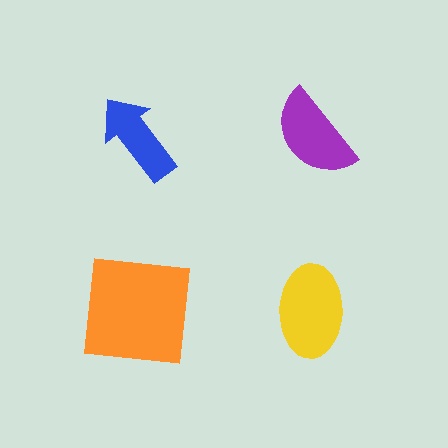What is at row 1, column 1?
A blue arrow.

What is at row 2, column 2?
A yellow ellipse.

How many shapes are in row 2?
2 shapes.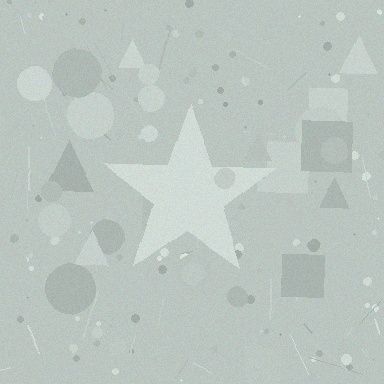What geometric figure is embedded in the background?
A star is embedded in the background.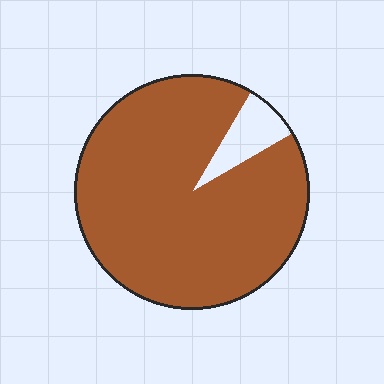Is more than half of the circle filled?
Yes.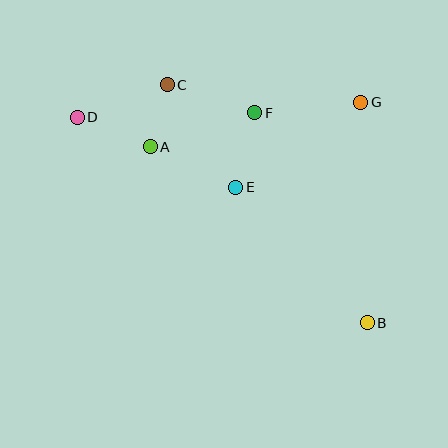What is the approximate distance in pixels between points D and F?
The distance between D and F is approximately 178 pixels.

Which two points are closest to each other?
Points A and C are closest to each other.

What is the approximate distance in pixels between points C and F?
The distance between C and F is approximately 91 pixels.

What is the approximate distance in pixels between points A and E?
The distance between A and E is approximately 95 pixels.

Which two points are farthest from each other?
Points B and D are farthest from each other.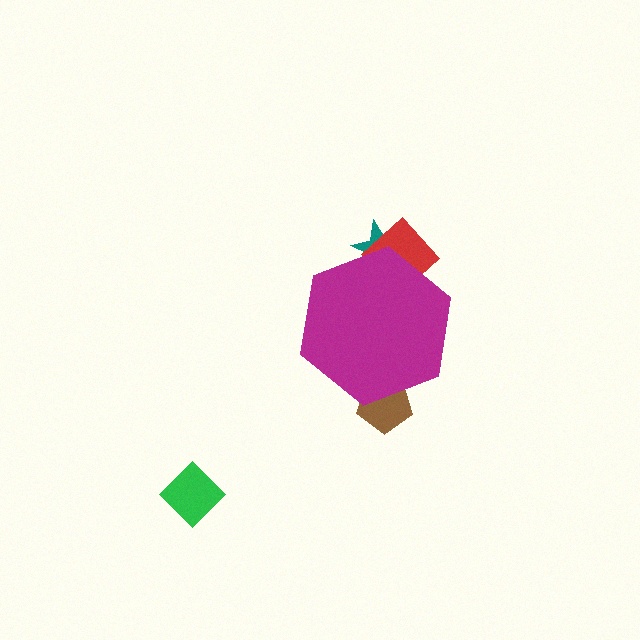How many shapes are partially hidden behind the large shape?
3 shapes are partially hidden.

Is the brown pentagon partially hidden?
Yes, the brown pentagon is partially hidden behind the magenta hexagon.